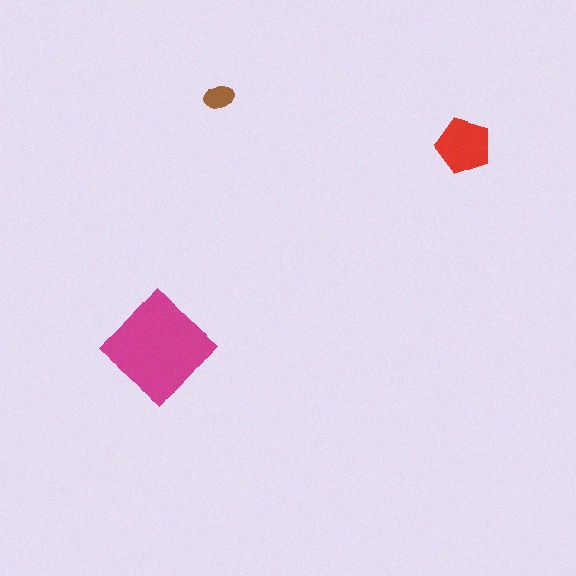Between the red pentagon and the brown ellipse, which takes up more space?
The red pentagon.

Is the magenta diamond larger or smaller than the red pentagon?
Larger.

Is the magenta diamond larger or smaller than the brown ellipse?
Larger.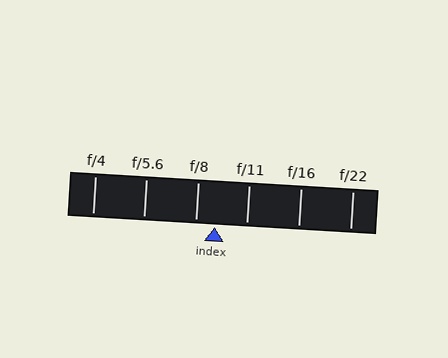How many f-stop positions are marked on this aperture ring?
There are 6 f-stop positions marked.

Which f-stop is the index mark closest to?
The index mark is closest to f/8.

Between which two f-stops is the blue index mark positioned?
The index mark is between f/8 and f/11.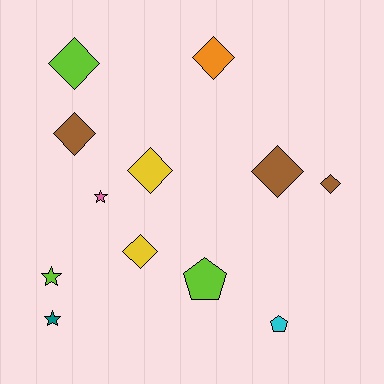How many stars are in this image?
There are 3 stars.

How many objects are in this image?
There are 12 objects.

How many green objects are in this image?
There are no green objects.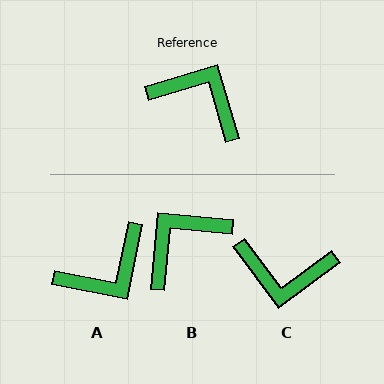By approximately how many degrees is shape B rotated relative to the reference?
Approximately 68 degrees counter-clockwise.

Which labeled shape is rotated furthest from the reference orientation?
C, about 160 degrees away.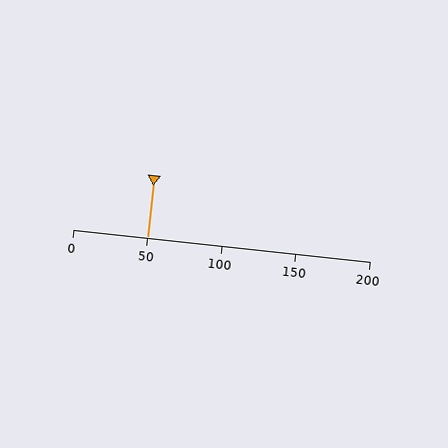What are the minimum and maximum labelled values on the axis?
The axis runs from 0 to 200.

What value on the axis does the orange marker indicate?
The marker indicates approximately 50.